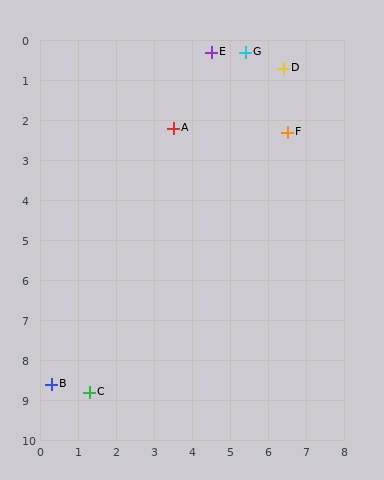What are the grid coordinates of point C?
Point C is at approximately (1.3, 8.8).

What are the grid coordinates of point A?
Point A is at approximately (3.5, 2.2).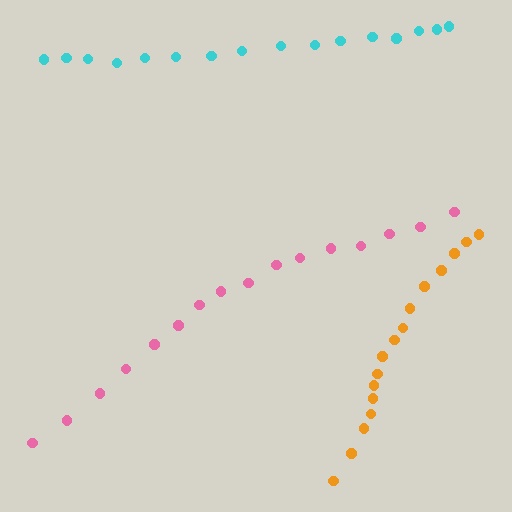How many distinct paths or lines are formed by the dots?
There are 3 distinct paths.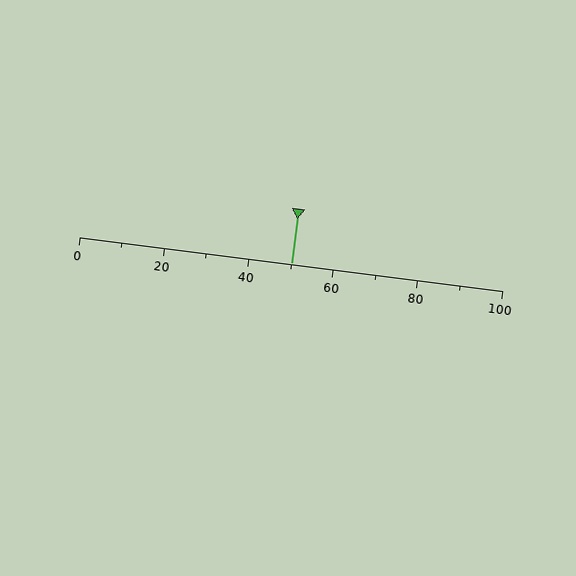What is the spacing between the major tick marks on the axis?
The major ticks are spaced 20 apart.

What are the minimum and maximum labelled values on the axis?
The axis runs from 0 to 100.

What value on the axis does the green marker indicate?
The marker indicates approximately 50.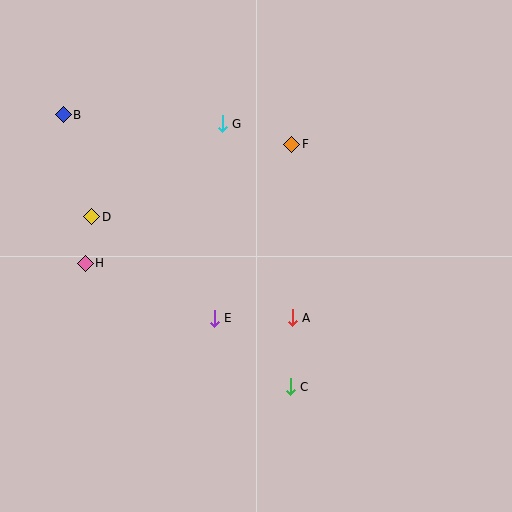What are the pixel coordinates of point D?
Point D is at (92, 217).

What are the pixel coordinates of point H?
Point H is at (85, 263).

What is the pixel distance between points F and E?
The distance between F and E is 191 pixels.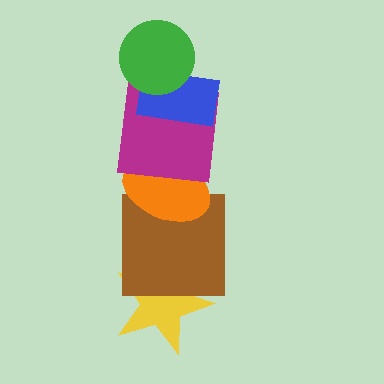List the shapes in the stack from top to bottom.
From top to bottom: the green circle, the blue rectangle, the magenta square, the orange ellipse, the brown square, the yellow star.